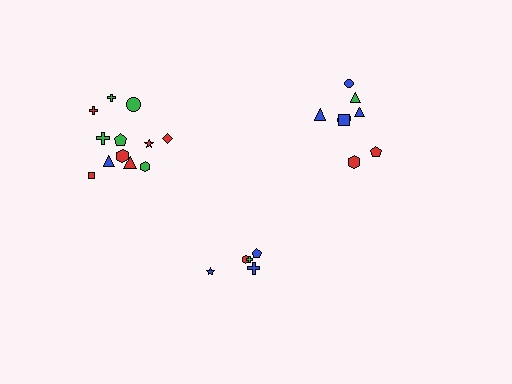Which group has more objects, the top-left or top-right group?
The top-left group.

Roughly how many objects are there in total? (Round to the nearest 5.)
Roughly 25 objects in total.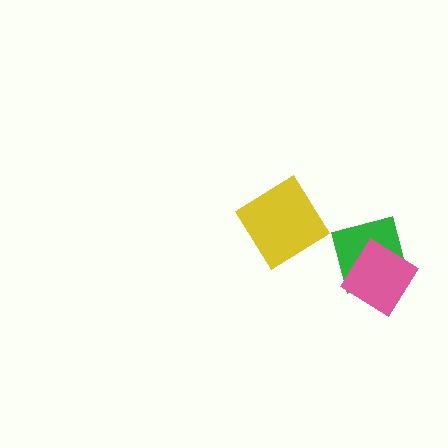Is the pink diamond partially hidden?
No, no other shape covers it.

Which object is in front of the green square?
The pink diamond is in front of the green square.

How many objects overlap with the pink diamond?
1 object overlaps with the pink diamond.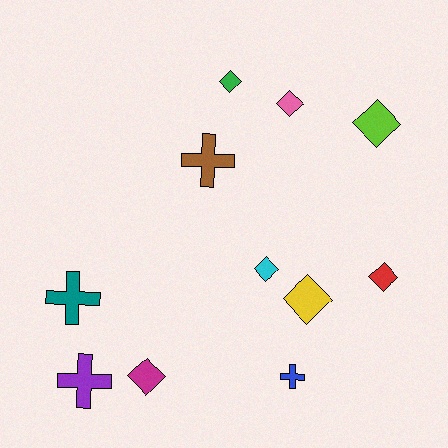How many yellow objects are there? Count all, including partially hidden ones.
There is 1 yellow object.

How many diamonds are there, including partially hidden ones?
There are 7 diamonds.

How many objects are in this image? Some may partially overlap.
There are 11 objects.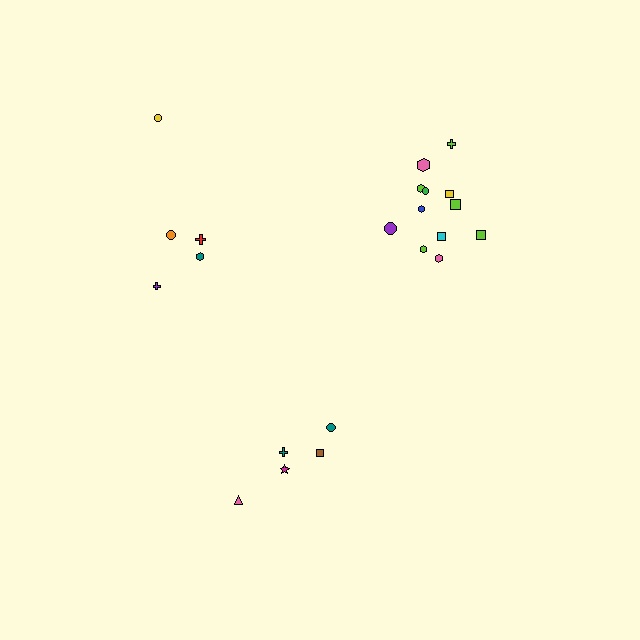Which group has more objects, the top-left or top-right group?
The top-right group.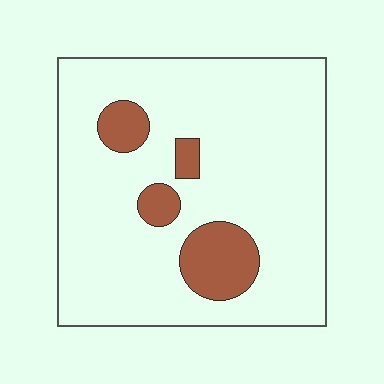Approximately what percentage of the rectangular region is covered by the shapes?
Approximately 15%.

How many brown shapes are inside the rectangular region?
4.